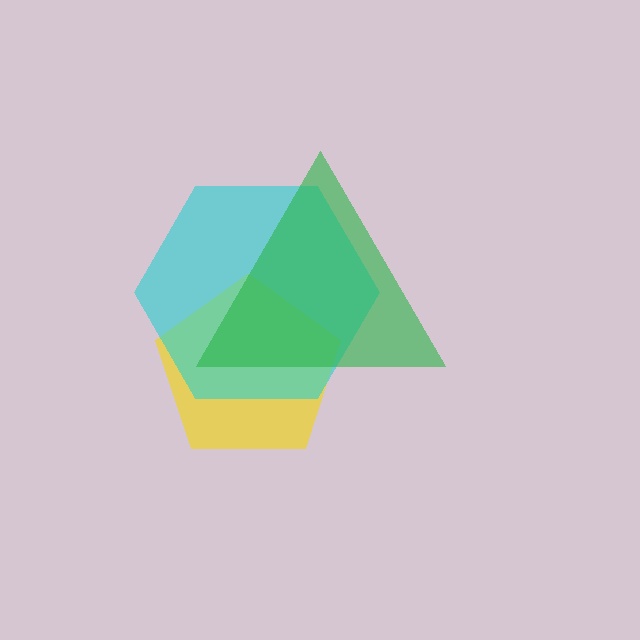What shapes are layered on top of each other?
The layered shapes are: a yellow pentagon, a cyan hexagon, a green triangle.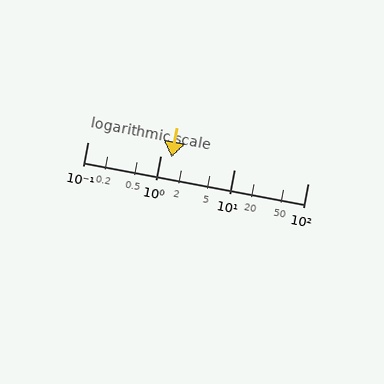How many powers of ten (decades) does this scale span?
The scale spans 3 decades, from 0.1 to 100.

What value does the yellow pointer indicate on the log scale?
The pointer indicates approximately 1.4.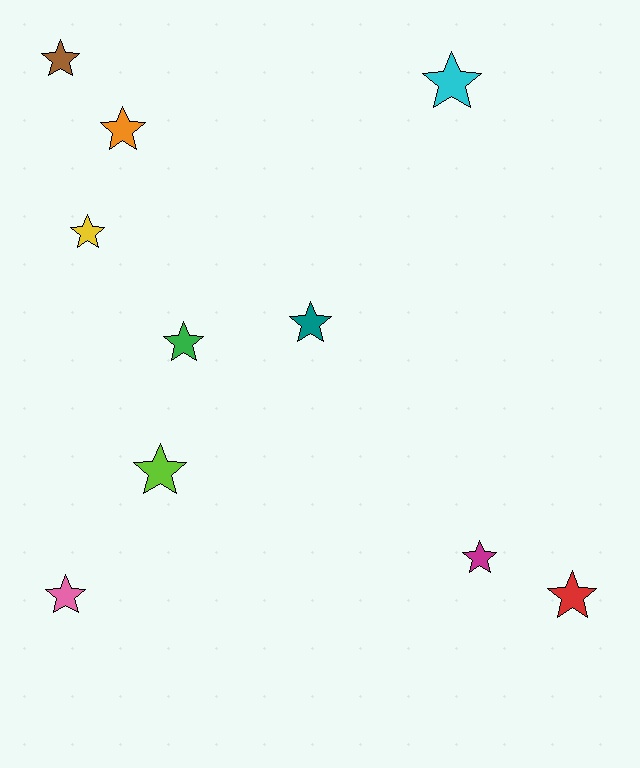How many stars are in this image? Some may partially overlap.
There are 10 stars.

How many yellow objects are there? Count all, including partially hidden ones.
There is 1 yellow object.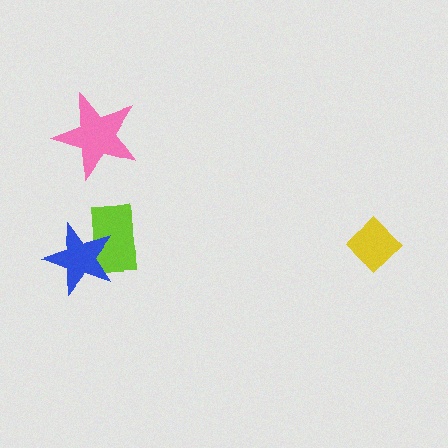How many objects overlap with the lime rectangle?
1 object overlaps with the lime rectangle.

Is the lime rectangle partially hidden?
Yes, it is partially covered by another shape.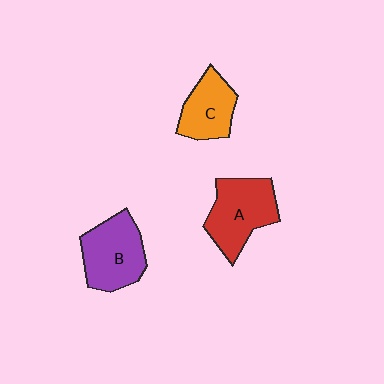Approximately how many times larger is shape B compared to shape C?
Approximately 1.3 times.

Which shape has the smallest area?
Shape C (orange).